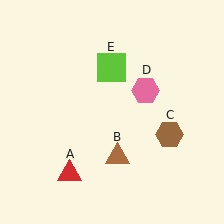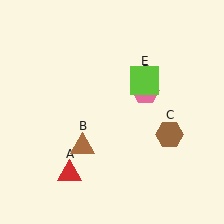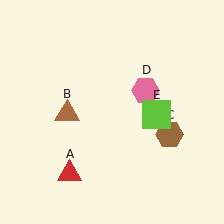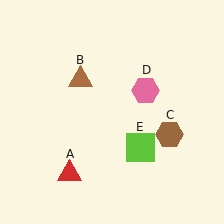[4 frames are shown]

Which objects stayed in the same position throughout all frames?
Red triangle (object A) and brown hexagon (object C) and pink hexagon (object D) remained stationary.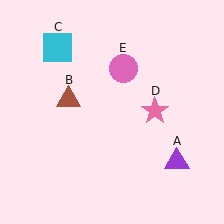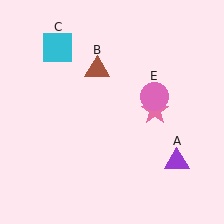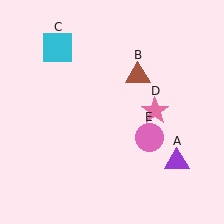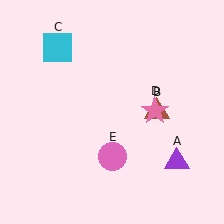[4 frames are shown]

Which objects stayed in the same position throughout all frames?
Purple triangle (object A) and cyan square (object C) and pink star (object D) remained stationary.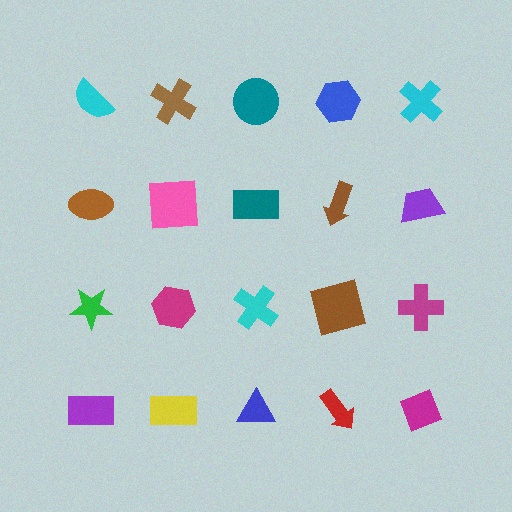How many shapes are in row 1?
5 shapes.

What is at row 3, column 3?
A cyan cross.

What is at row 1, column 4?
A blue hexagon.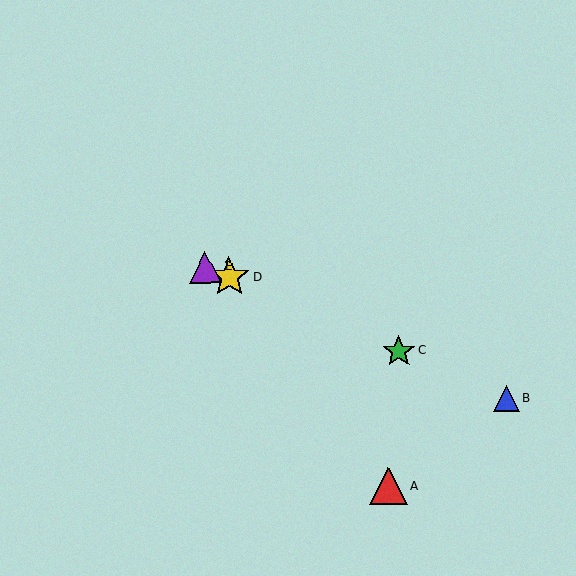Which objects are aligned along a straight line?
Objects B, C, D, E are aligned along a straight line.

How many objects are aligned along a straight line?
4 objects (B, C, D, E) are aligned along a straight line.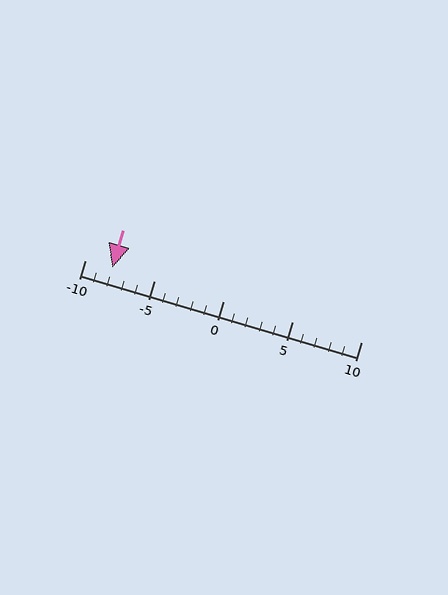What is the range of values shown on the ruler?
The ruler shows values from -10 to 10.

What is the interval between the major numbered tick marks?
The major tick marks are spaced 5 units apart.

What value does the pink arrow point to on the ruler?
The pink arrow points to approximately -8.